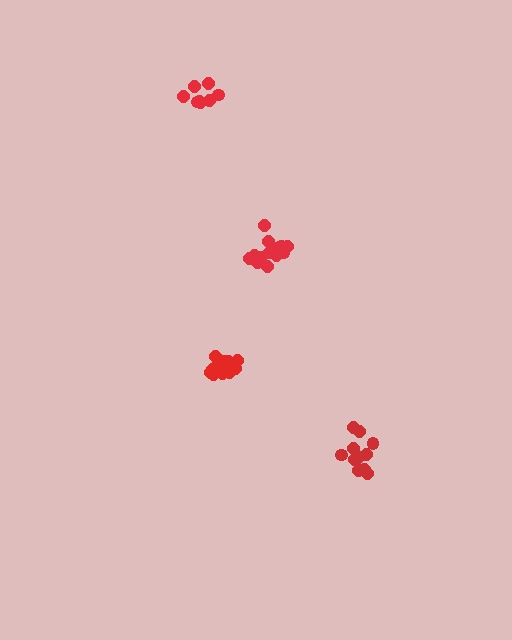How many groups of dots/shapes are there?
There are 4 groups.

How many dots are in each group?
Group 1: 13 dots, Group 2: 12 dots, Group 3: 8 dots, Group 4: 11 dots (44 total).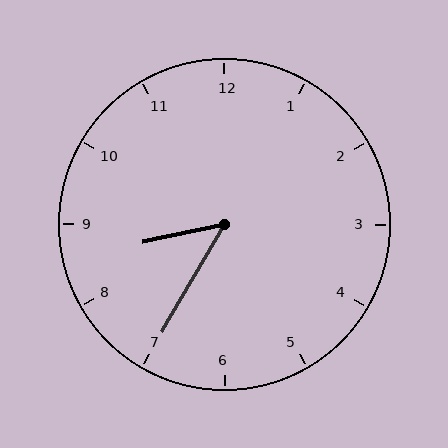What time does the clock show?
8:35.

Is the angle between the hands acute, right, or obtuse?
It is acute.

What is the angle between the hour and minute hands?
Approximately 48 degrees.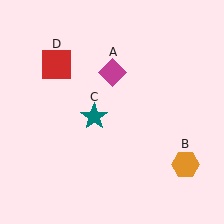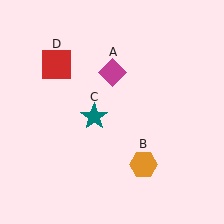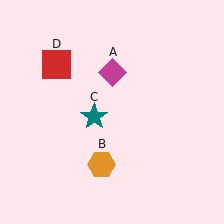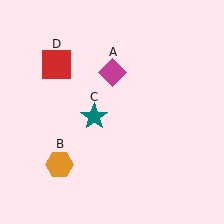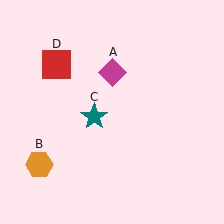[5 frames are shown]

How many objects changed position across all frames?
1 object changed position: orange hexagon (object B).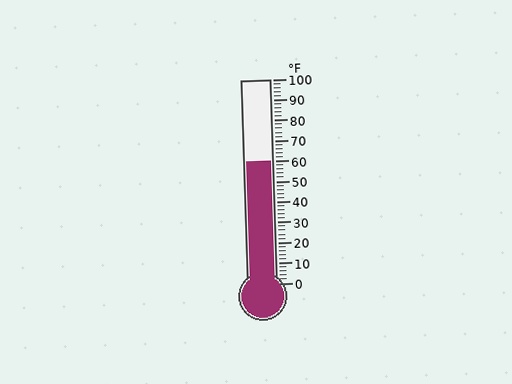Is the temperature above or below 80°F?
The temperature is below 80°F.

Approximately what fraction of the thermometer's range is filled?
The thermometer is filled to approximately 60% of its range.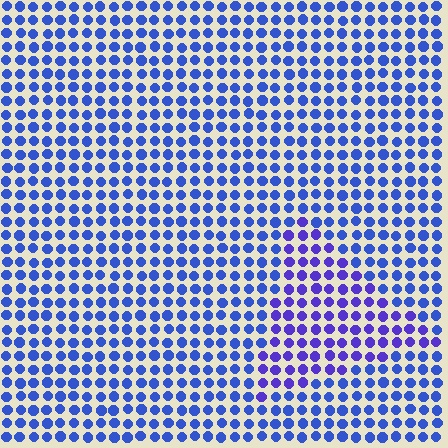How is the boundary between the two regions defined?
The boundary is defined purely by a slight shift in hue (about 27 degrees). Spacing, size, and orientation are identical on both sides.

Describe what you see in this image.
The image is filled with small blue elements in a uniform arrangement. A triangle-shaped region is visible where the elements are tinted to a slightly different hue, forming a subtle color boundary.